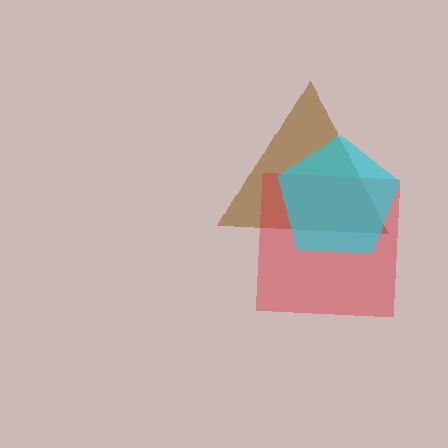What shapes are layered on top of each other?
The layered shapes are: a brown triangle, a red square, a cyan pentagon.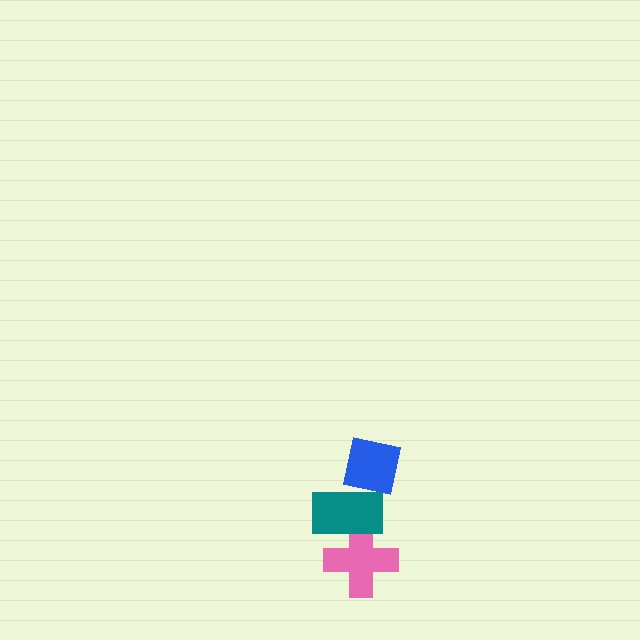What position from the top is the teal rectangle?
The teal rectangle is 2nd from the top.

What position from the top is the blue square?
The blue square is 1st from the top.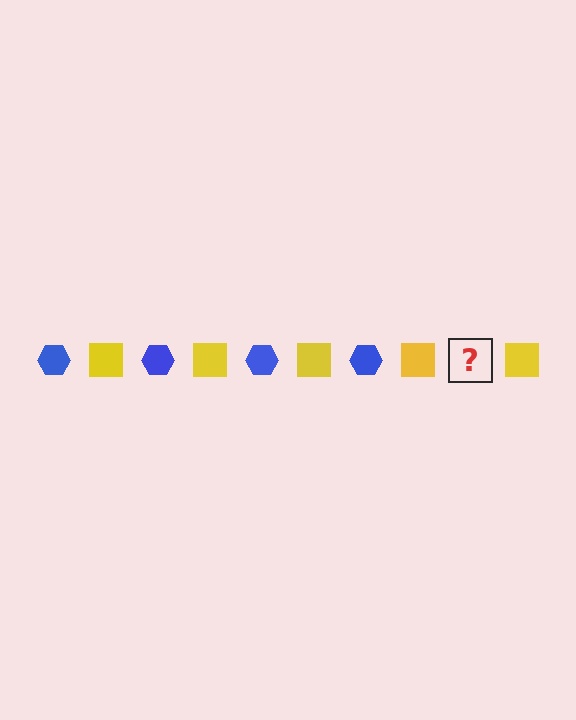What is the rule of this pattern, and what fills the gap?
The rule is that the pattern alternates between blue hexagon and yellow square. The gap should be filled with a blue hexagon.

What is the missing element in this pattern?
The missing element is a blue hexagon.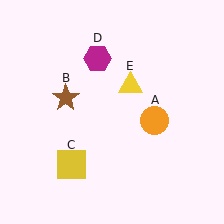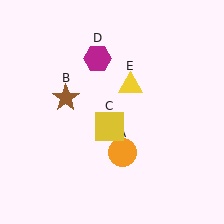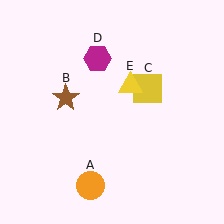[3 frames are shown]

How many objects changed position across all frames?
2 objects changed position: orange circle (object A), yellow square (object C).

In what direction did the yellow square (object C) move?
The yellow square (object C) moved up and to the right.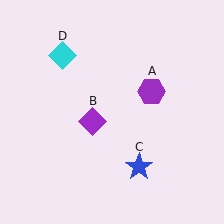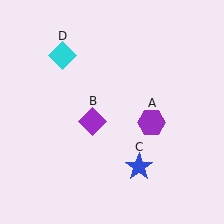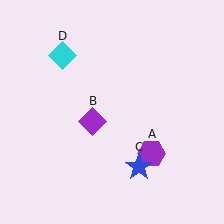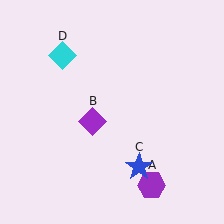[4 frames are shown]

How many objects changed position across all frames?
1 object changed position: purple hexagon (object A).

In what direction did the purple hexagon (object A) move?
The purple hexagon (object A) moved down.